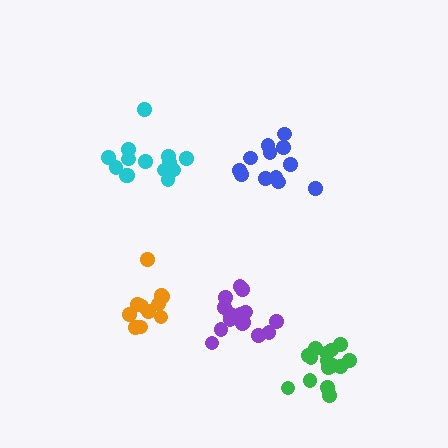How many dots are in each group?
Group 1: 16 dots, Group 2: 14 dots, Group 3: 12 dots, Group 4: 12 dots, Group 5: 16 dots (70 total).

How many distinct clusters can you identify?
There are 5 distinct clusters.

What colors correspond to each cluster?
The clusters are colored: purple, cyan, blue, orange, green.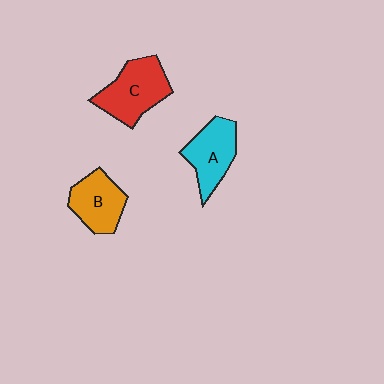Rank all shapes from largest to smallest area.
From largest to smallest: C (red), A (cyan), B (orange).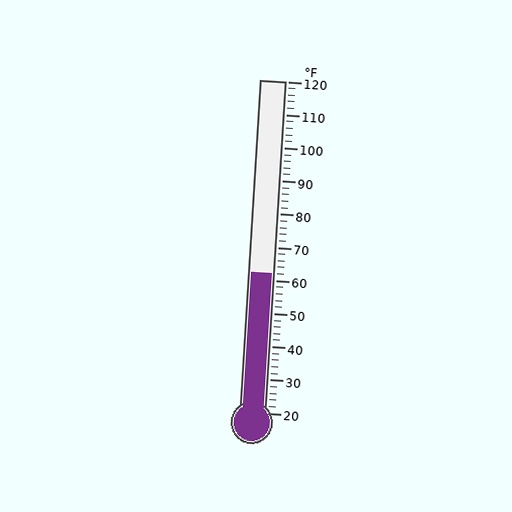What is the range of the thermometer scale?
The thermometer scale ranges from 20°F to 120°F.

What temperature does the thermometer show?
The thermometer shows approximately 62°F.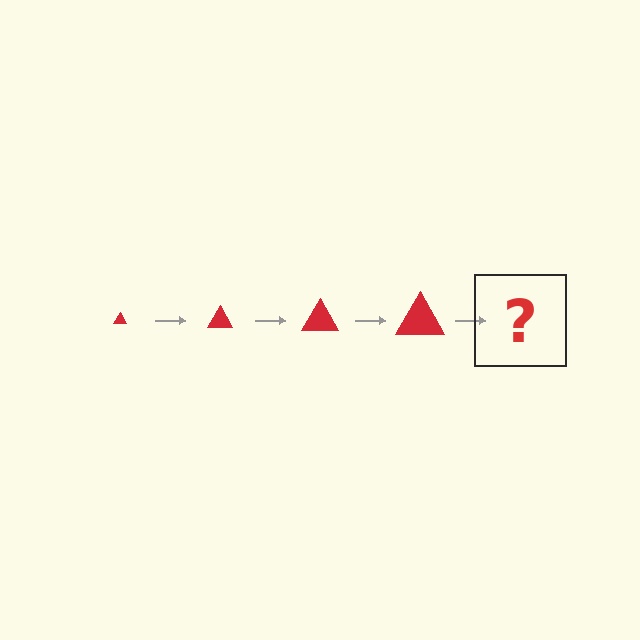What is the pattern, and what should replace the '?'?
The pattern is that the triangle gets progressively larger each step. The '?' should be a red triangle, larger than the previous one.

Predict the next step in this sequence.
The next step is a red triangle, larger than the previous one.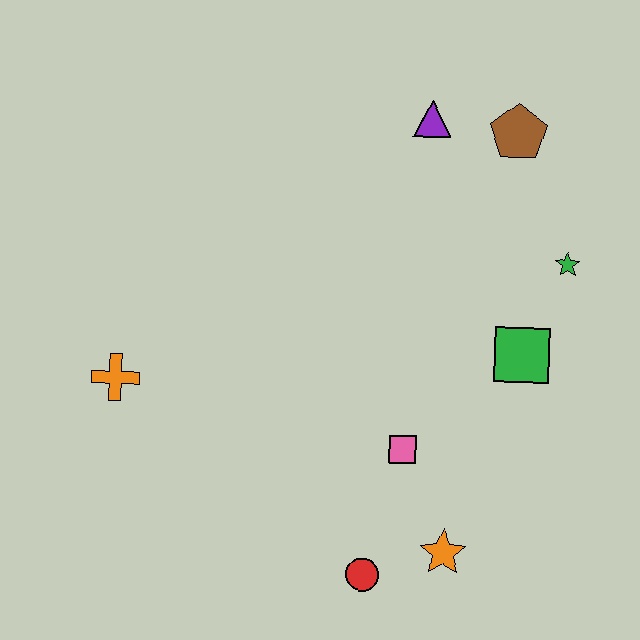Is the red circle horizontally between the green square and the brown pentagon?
No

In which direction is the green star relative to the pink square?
The green star is above the pink square.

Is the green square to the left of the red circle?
No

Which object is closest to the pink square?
The orange star is closest to the pink square.